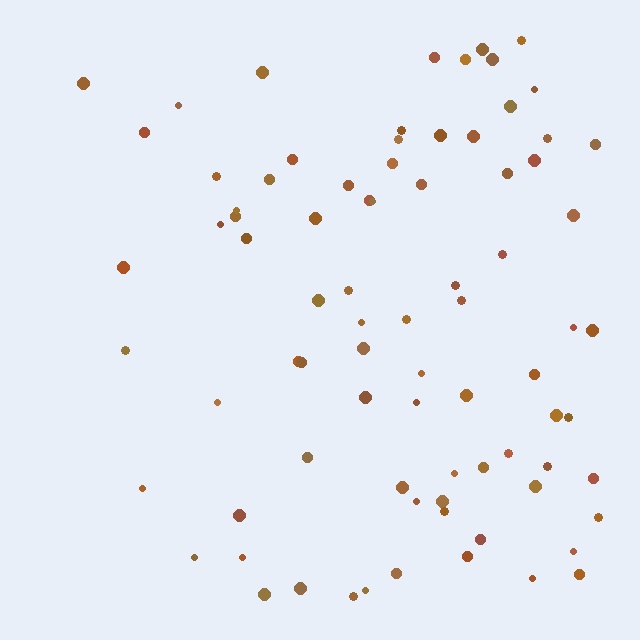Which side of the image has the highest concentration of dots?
The right.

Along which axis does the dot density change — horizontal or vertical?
Horizontal.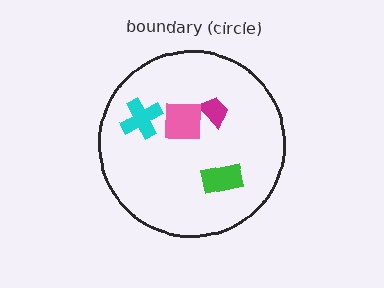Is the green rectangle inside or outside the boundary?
Inside.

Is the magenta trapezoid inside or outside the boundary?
Inside.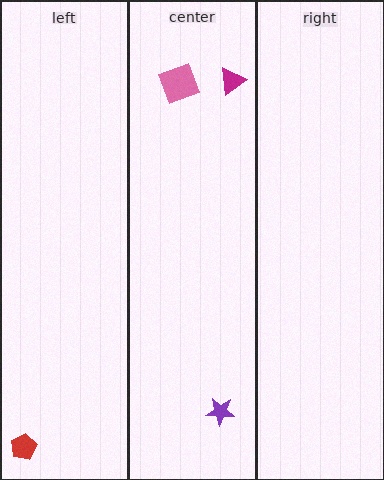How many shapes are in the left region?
1.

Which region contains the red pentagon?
The left region.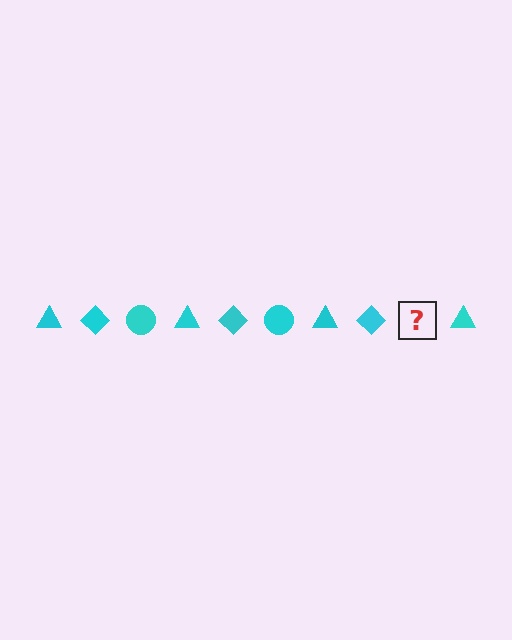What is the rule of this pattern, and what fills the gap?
The rule is that the pattern cycles through triangle, diamond, circle shapes in cyan. The gap should be filled with a cyan circle.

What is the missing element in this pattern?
The missing element is a cyan circle.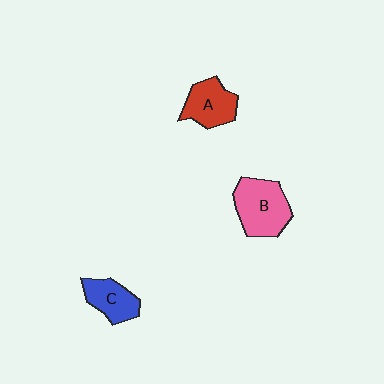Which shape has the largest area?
Shape B (pink).